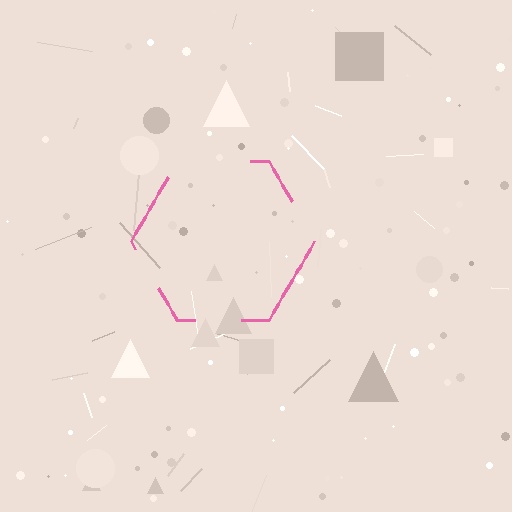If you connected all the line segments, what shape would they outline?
They would outline a hexagon.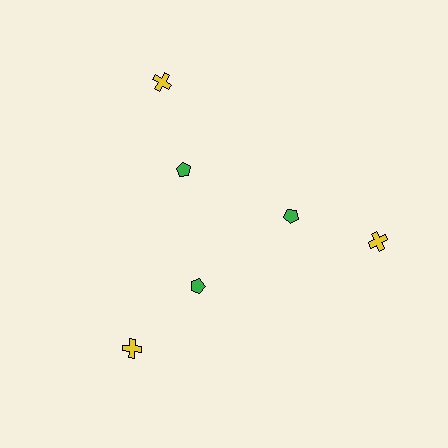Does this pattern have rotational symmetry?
Yes, this pattern has 3-fold rotational symmetry. It looks the same after rotating 120 degrees around the center.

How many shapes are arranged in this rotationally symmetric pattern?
There are 6 shapes, arranged in 3 groups of 2.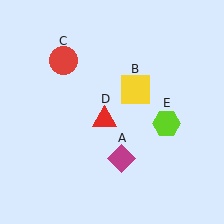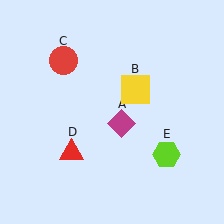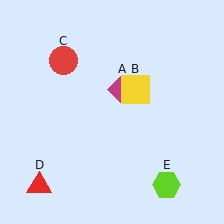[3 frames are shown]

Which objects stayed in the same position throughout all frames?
Yellow square (object B) and red circle (object C) remained stationary.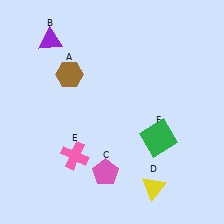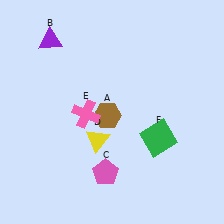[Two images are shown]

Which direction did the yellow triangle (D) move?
The yellow triangle (D) moved left.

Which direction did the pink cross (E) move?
The pink cross (E) moved up.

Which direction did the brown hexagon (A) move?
The brown hexagon (A) moved down.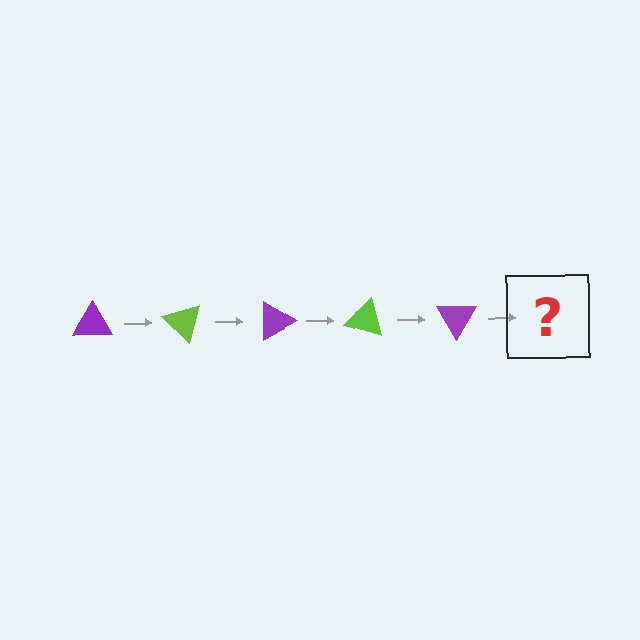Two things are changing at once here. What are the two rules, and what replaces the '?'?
The two rules are that it rotates 45 degrees each step and the color cycles through purple and lime. The '?' should be a lime triangle, rotated 225 degrees from the start.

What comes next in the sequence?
The next element should be a lime triangle, rotated 225 degrees from the start.